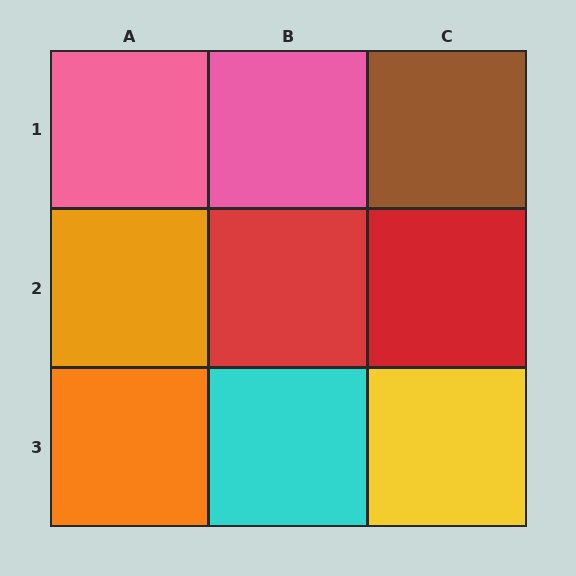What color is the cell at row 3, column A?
Orange.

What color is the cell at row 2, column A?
Orange.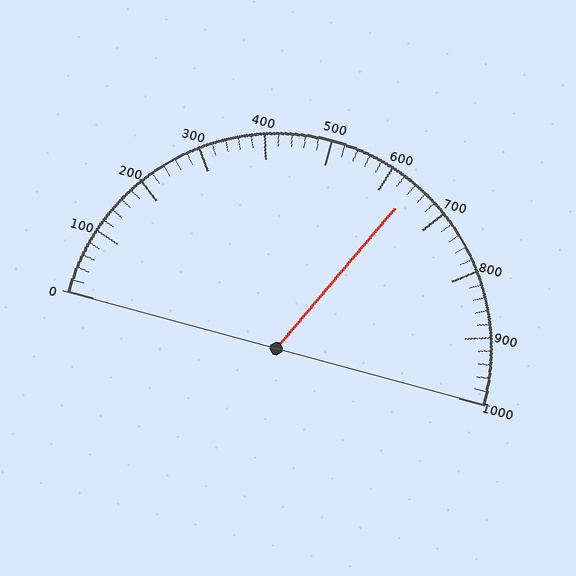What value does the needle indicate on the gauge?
The needle indicates approximately 640.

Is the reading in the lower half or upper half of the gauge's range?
The reading is in the upper half of the range (0 to 1000).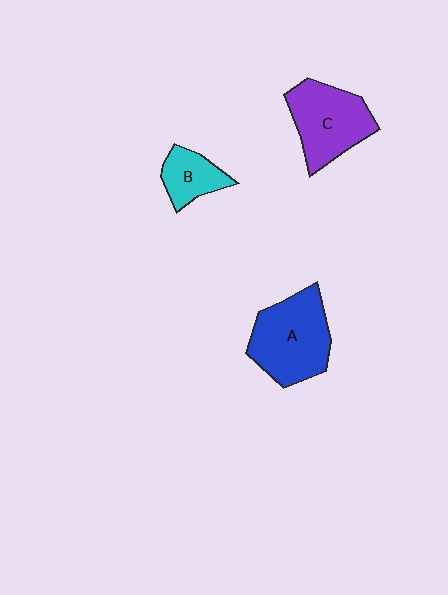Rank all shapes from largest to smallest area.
From largest to smallest: A (blue), C (purple), B (cyan).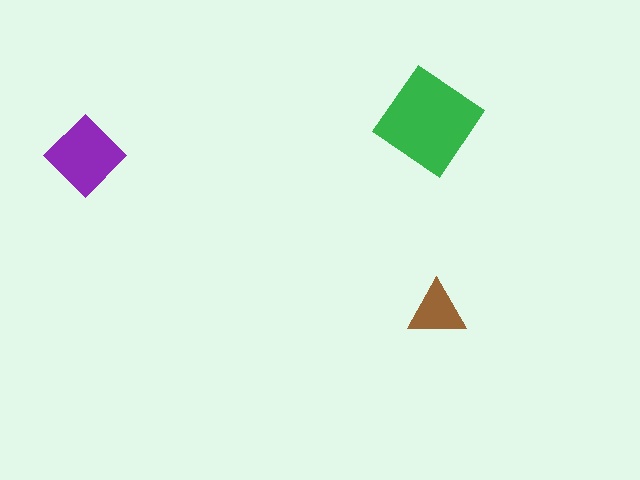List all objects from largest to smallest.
The green diamond, the purple diamond, the brown triangle.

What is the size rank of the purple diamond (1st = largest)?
2nd.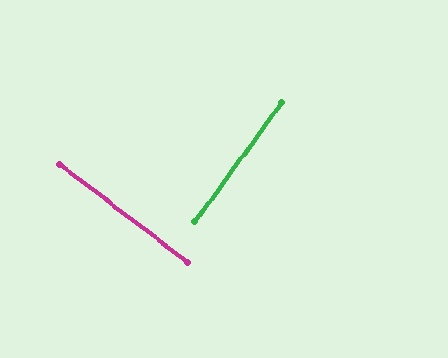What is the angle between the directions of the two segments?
Approximately 88 degrees.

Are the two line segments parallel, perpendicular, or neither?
Perpendicular — they meet at approximately 88°.